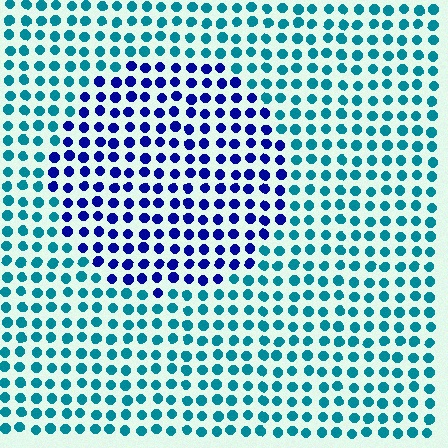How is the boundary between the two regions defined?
The boundary is defined purely by a slight shift in hue (about 52 degrees). Spacing, size, and orientation are identical on both sides.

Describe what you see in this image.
The image is filled with small teal elements in a uniform arrangement. A circle-shaped region is visible where the elements are tinted to a slightly different hue, forming a subtle color boundary.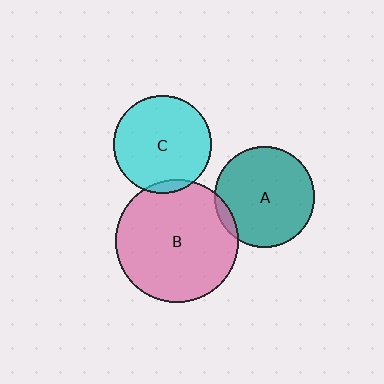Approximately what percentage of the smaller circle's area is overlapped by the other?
Approximately 5%.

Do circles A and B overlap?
Yes.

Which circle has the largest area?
Circle B (pink).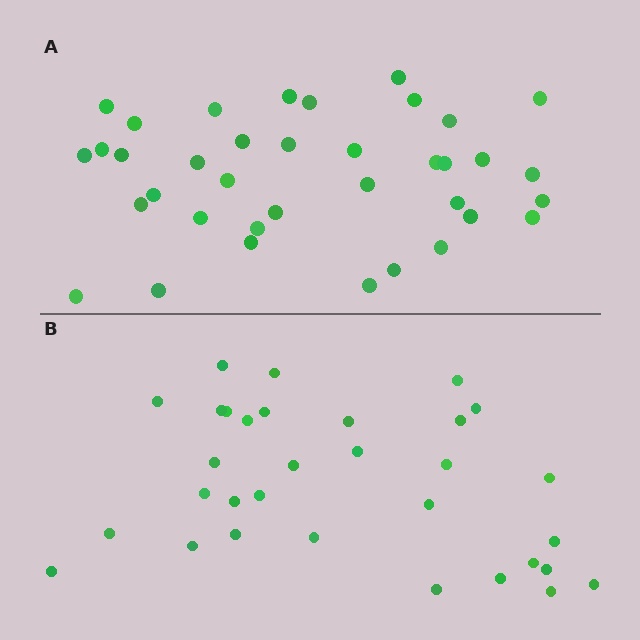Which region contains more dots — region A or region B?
Region A (the top region) has more dots.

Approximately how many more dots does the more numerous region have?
Region A has about 5 more dots than region B.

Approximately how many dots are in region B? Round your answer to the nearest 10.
About 30 dots. (The exact count is 32, which rounds to 30.)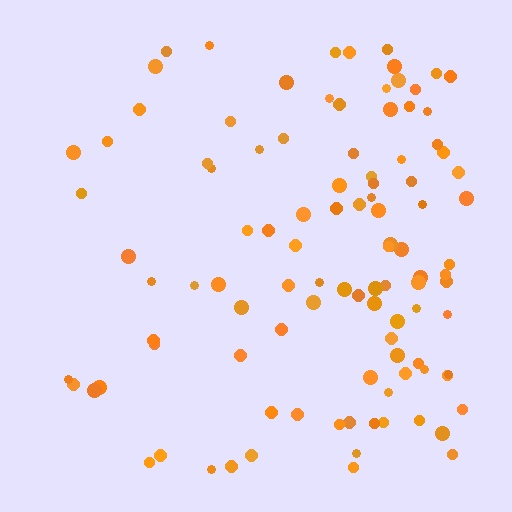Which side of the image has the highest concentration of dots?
The right.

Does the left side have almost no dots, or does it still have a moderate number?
Still a moderate number, just noticeably fewer than the right.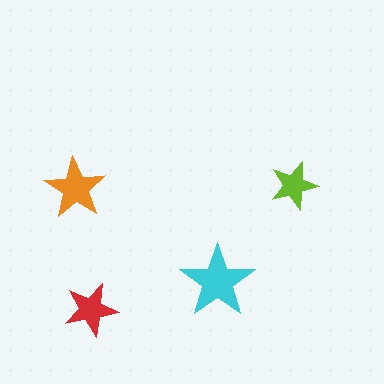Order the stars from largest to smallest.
the cyan one, the orange one, the red one, the lime one.